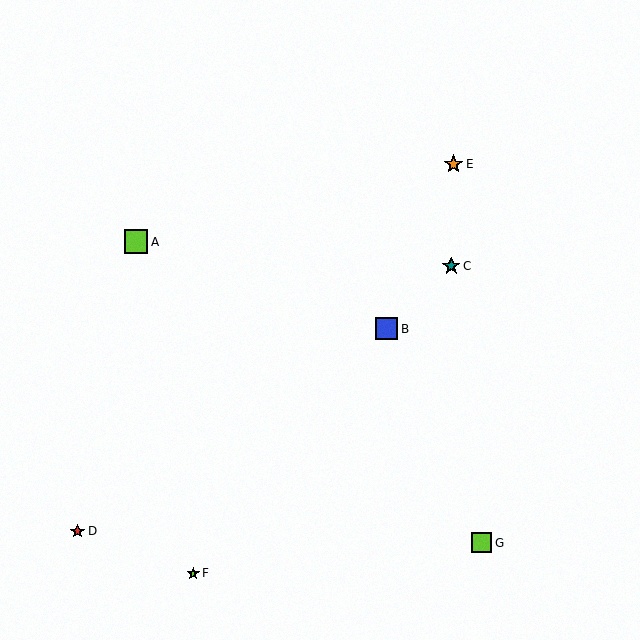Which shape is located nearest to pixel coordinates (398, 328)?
The blue square (labeled B) at (387, 329) is nearest to that location.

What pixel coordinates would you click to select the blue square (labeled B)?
Click at (387, 329) to select the blue square B.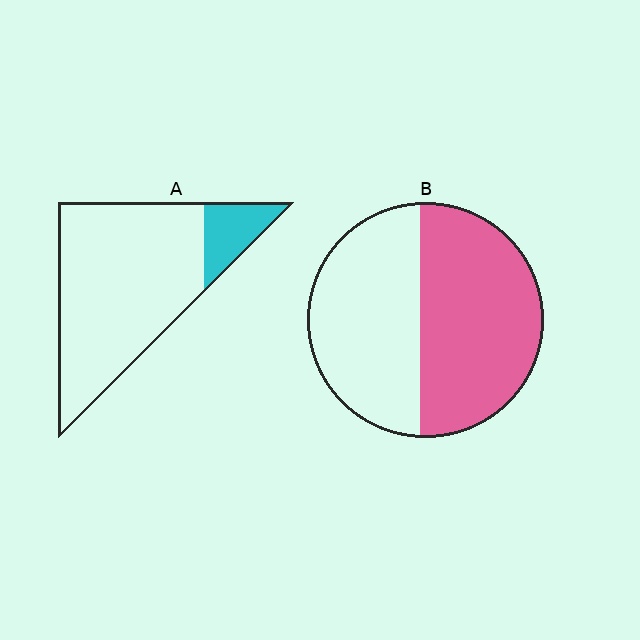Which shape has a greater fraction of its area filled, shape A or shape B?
Shape B.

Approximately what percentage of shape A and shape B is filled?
A is approximately 15% and B is approximately 55%.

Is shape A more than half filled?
No.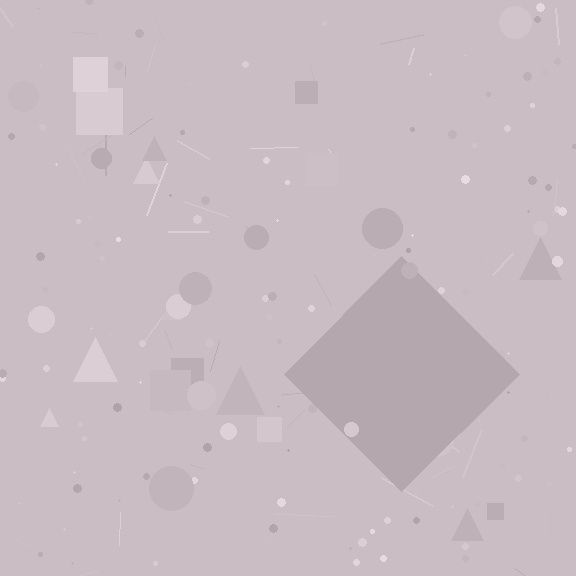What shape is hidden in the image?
A diamond is hidden in the image.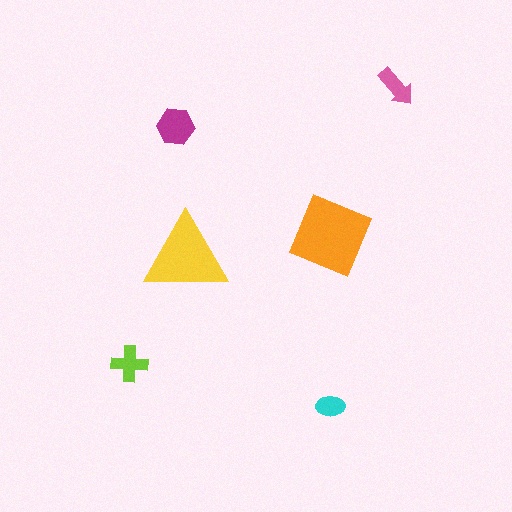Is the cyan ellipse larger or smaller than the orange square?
Smaller.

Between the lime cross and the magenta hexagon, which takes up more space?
The magenta hexagon.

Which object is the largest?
The orange square.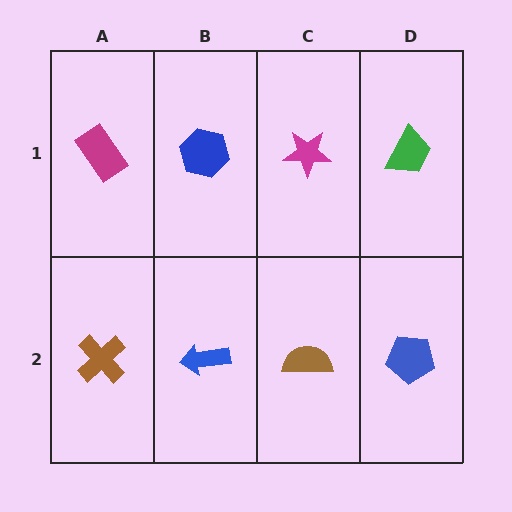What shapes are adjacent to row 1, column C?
A brown semicircle (row 2, column C), a blue hexagon (row 1, column B), a green trapezoid (row 1, column D).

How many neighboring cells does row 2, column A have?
2.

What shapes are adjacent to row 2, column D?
A green trapezoid (row 1, column D), a brown semicircle (row 2, column C).